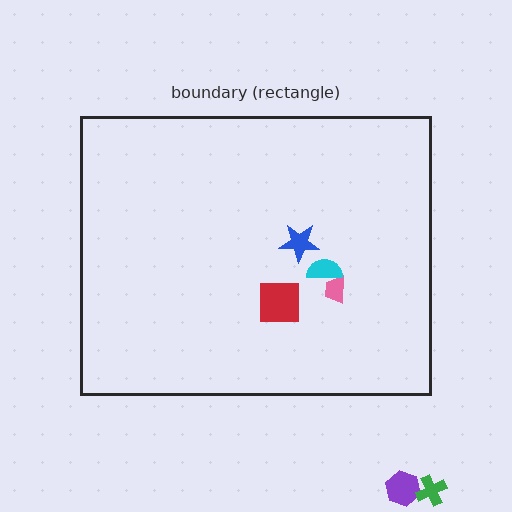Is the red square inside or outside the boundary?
Inside.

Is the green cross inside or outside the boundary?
Outside.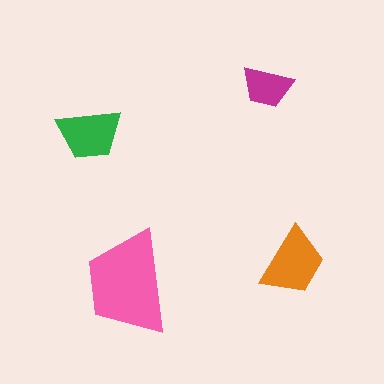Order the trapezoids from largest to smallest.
the pink one, the orange one, the green one, the magenta one.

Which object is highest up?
The magenta trapezoid is topmost.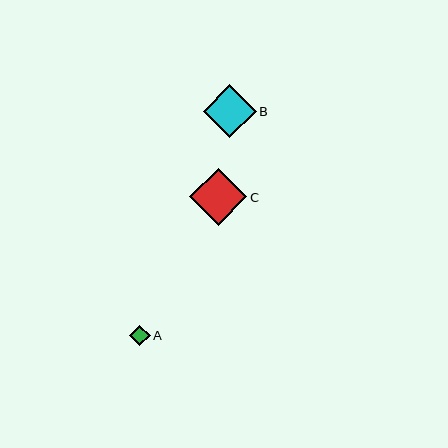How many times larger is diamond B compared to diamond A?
Diamond B is approximately 2.6 times the size of diamond A.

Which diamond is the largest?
Diamond C is the largest with a size of approximately 57 pixels.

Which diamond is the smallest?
Diamond A is the smallest with a size of approximately 20 pixels.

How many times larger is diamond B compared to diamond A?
Diamond B is approximately 2.6 times the size of diamond A.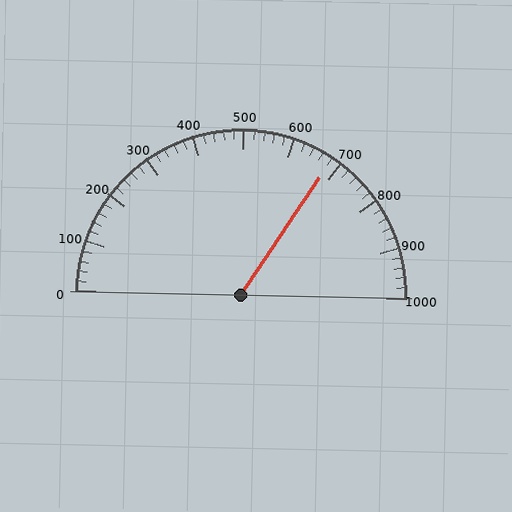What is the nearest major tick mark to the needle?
The nearest major tick mark is 700.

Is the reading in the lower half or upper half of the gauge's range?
The reading is in the upper half of the range (0 to 1000).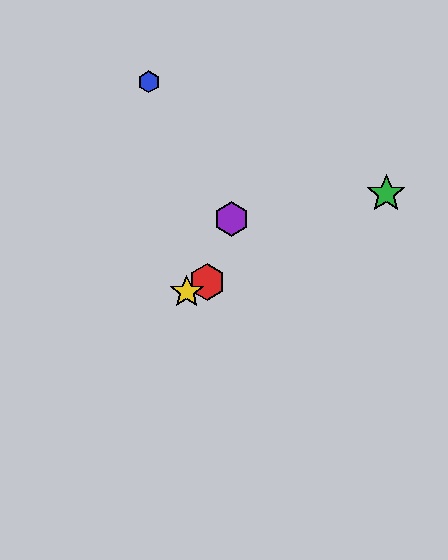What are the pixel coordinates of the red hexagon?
The red hexagon is at (207, 282).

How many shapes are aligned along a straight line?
3 shapes (the red hexagon, the green star, the yellow star) are aligned along a straight line.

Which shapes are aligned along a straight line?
The red hexagon, the green star, the yellow star are aligned along a straight line.